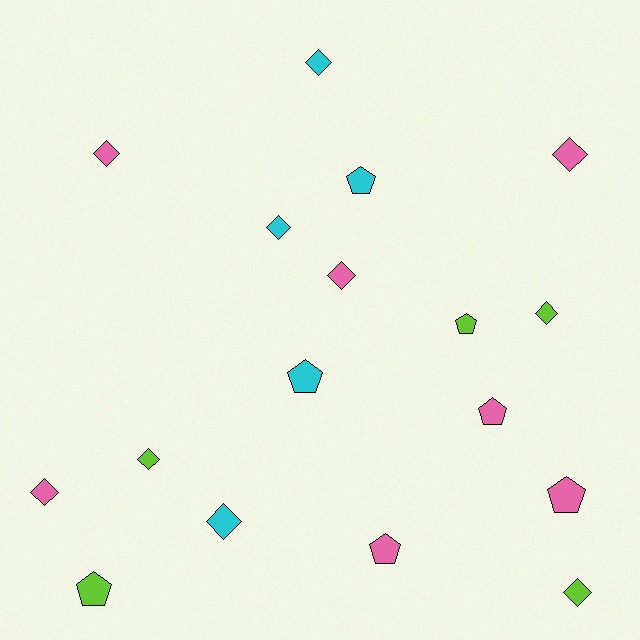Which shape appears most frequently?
Diamond, with 10 objects.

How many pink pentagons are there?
There are 3 pink pentagons.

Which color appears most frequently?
Pink, with 7 objects.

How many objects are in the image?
There are 17 objects.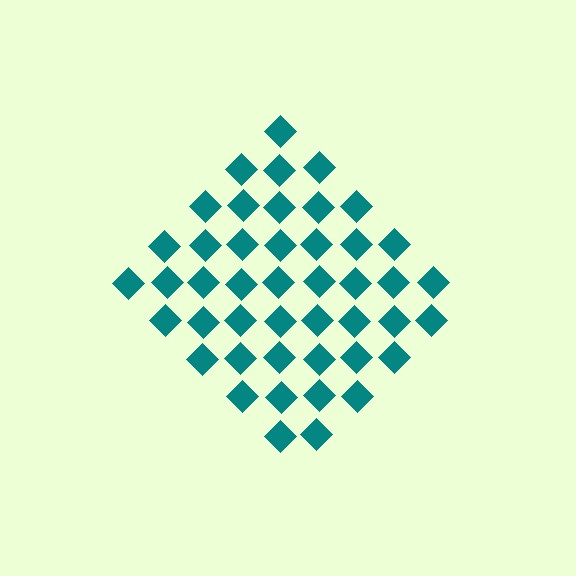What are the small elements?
The small elements are diamonds.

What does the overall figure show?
The overall figure shows a diamond.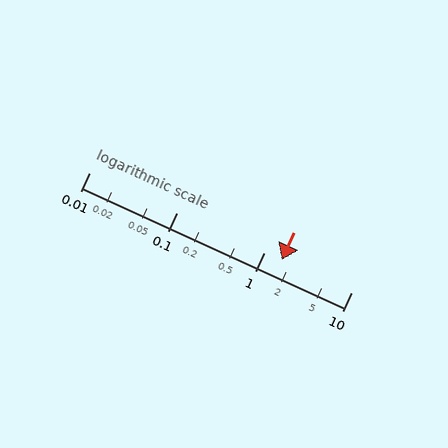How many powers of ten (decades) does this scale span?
The scale spans 3 decades, from 0.01 to 10.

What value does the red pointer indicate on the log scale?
The pointer indicates approximately 1.6.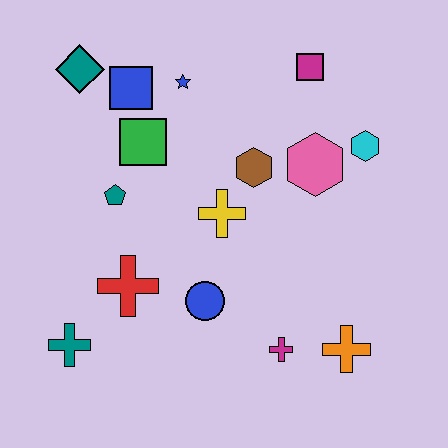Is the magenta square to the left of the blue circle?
No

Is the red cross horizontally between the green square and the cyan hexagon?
No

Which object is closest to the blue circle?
The red cross is closest to the blue circle.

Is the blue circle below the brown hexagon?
Yes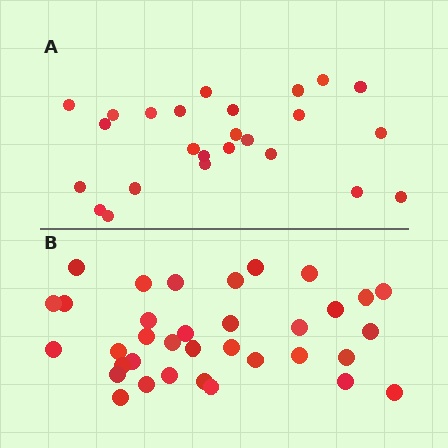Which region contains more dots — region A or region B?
Region B (the bottom region) has more dots.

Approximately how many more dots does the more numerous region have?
Region B has roughly 10 or so more dots than region A.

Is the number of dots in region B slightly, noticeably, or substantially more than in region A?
Region B has noticeably more, but not dramatically so. The ratio is roughly 1.4 to 1.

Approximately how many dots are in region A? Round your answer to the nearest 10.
About 20 dots. (The exact count is 25, which rounds to 20.)